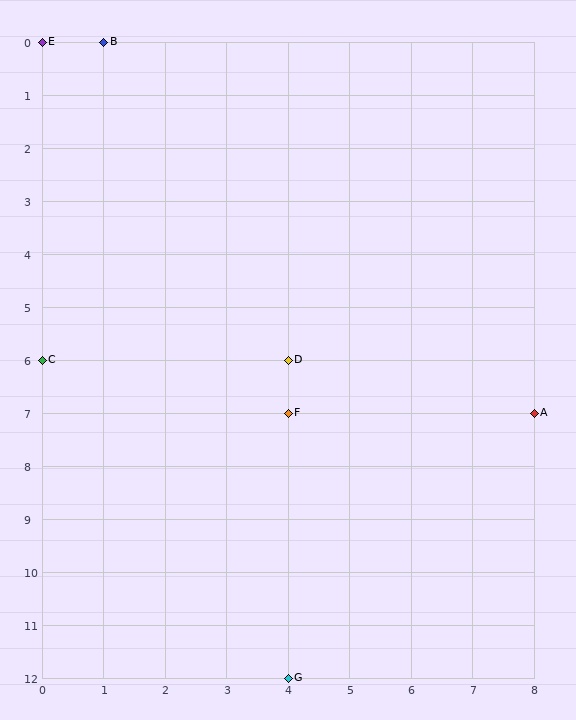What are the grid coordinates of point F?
Point F is at grid coordinates (4, 7).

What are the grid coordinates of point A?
Point A is at grid coordinates (8, 7).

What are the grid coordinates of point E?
Point E is at grid coordinates (0, 0).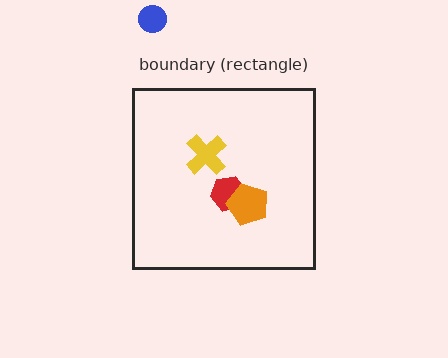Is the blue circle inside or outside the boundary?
Outside.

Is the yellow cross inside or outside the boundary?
Inside.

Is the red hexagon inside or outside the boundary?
Inside.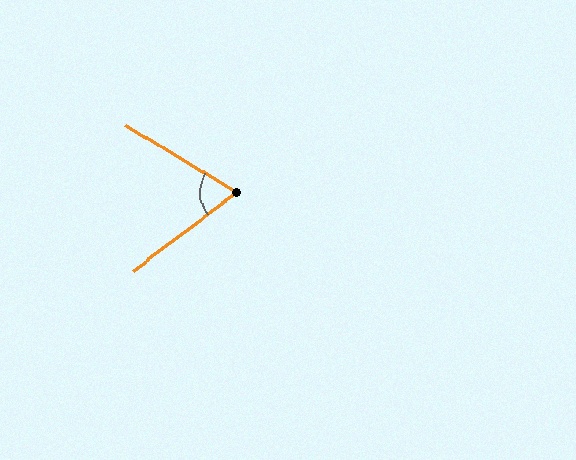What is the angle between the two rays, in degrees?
Approximately 69 degrees.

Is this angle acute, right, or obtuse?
It is acute.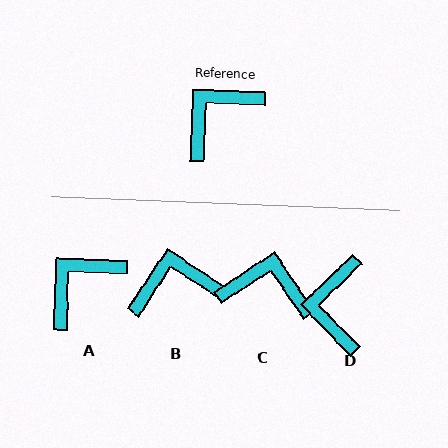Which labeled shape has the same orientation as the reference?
A.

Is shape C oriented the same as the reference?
No, it is off by about 54 degrees.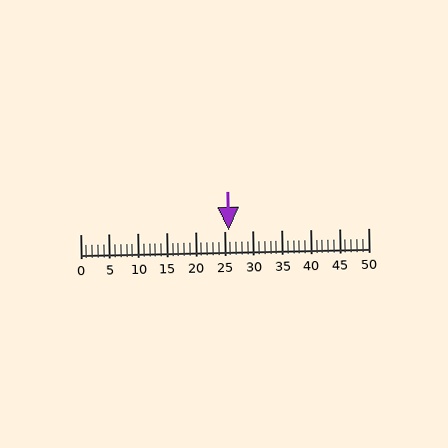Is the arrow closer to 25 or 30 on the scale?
The arrow is closer to 25.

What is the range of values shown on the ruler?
The ruler shows values from 0 to 50.